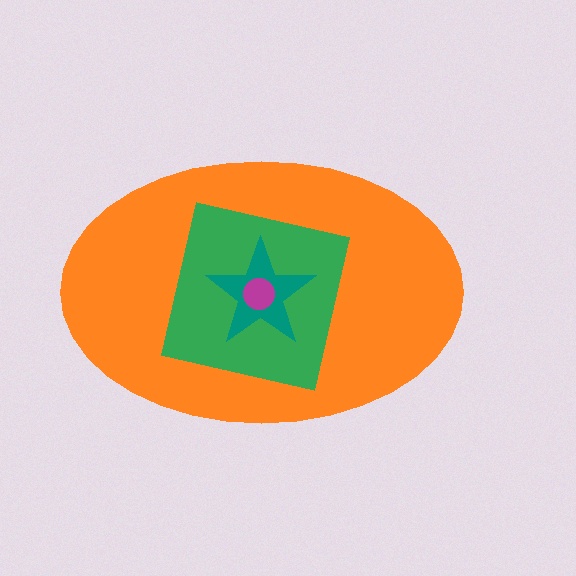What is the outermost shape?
The orange ellipse.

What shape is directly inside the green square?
The teal star.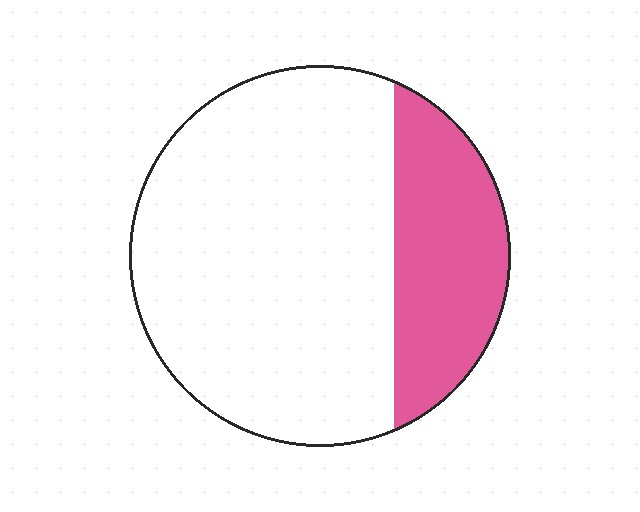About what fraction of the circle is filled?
About one quarter (1/4).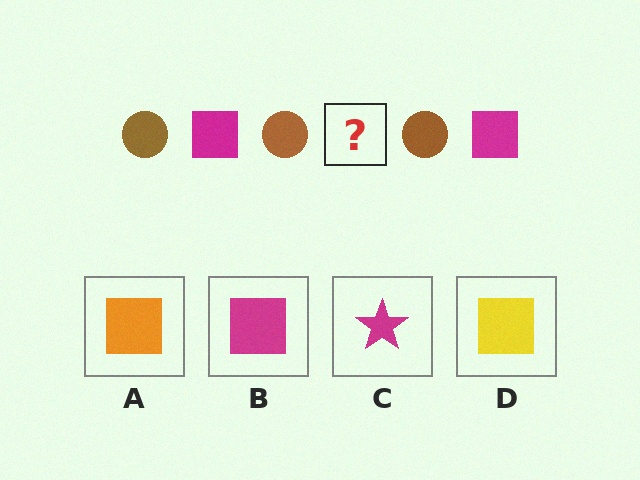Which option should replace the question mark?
Option B.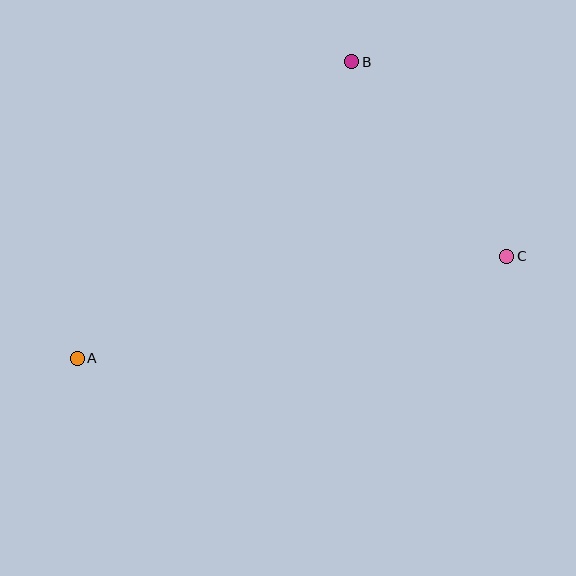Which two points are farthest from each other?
Points A and C are farthest from each other.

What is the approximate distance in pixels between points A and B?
The distance between A and B is approximately 404 pixels.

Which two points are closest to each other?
Points B and C are closest to each other.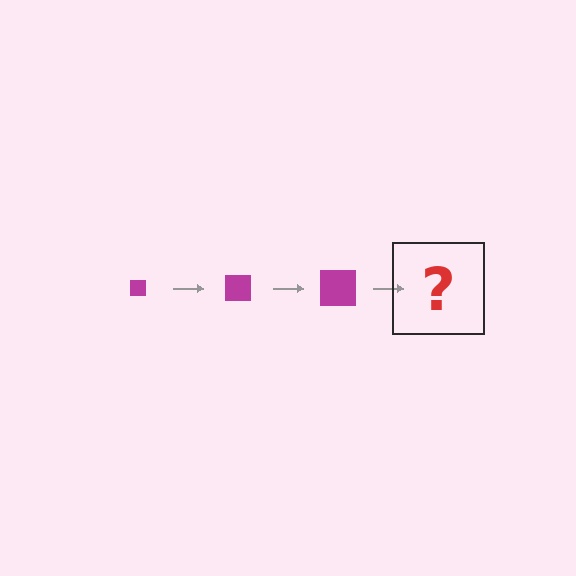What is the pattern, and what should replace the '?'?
The pattern is that the square gets progressively larger each step. The '?' should be a magenta square, larger than the previous one.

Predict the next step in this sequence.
The next step is a magenta square, larger than the previous one.